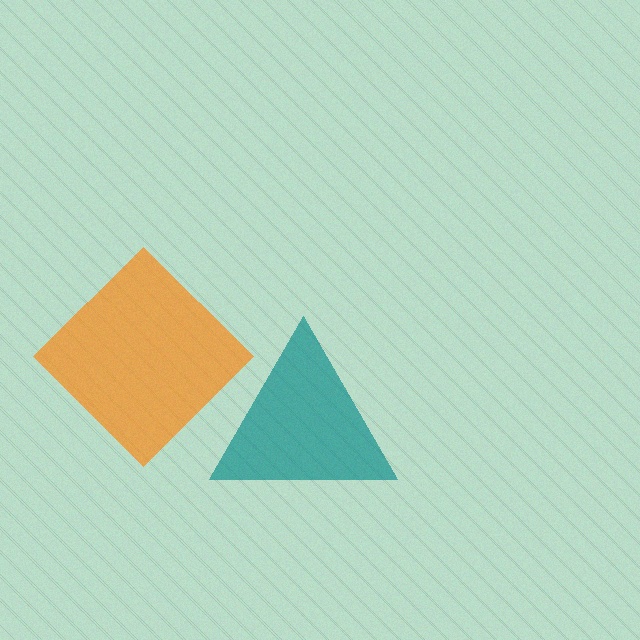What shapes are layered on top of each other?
The layered shapes are: an orange diamond, a teal triangle.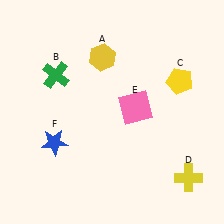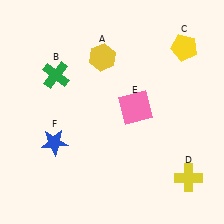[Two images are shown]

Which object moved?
The yellow pentagon (C) moved up.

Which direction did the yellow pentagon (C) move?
The yellow pentagon (C) moved up.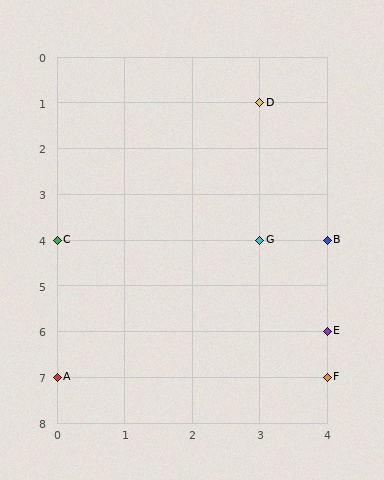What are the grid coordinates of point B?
Point B is at grid coordinates (4, 4).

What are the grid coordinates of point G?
Point G is at grid coordinates (3, 4).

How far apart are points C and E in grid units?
Points C and E are 4 columns and 2 rows apart (about 4.5 grid units diagonally).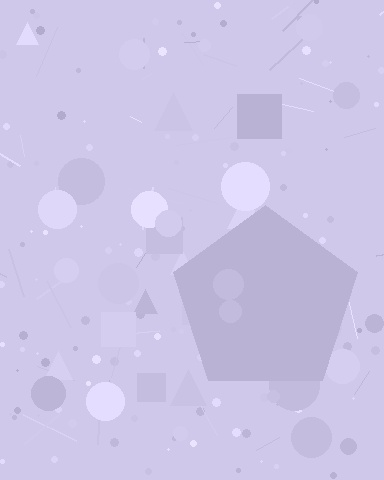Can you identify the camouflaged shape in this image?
The camouflaged shape is a pentagon.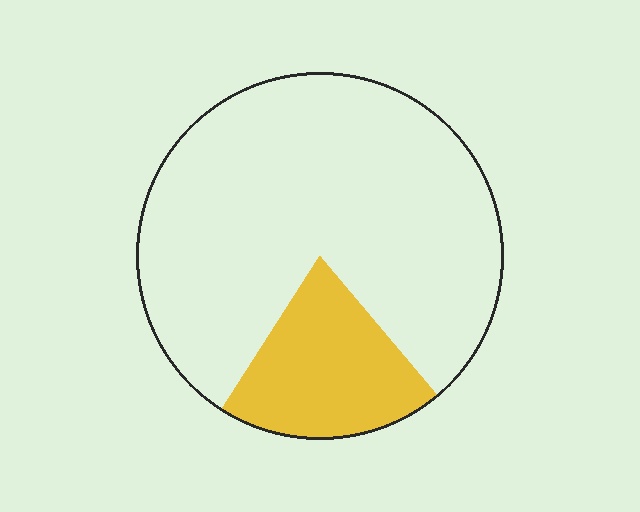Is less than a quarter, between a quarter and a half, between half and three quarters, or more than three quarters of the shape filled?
Less than a quarter.